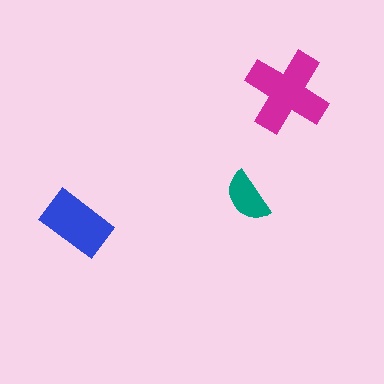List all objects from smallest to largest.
The teal semicircle, the blue rectangle, the magenta cross.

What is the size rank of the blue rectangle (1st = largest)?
2nd.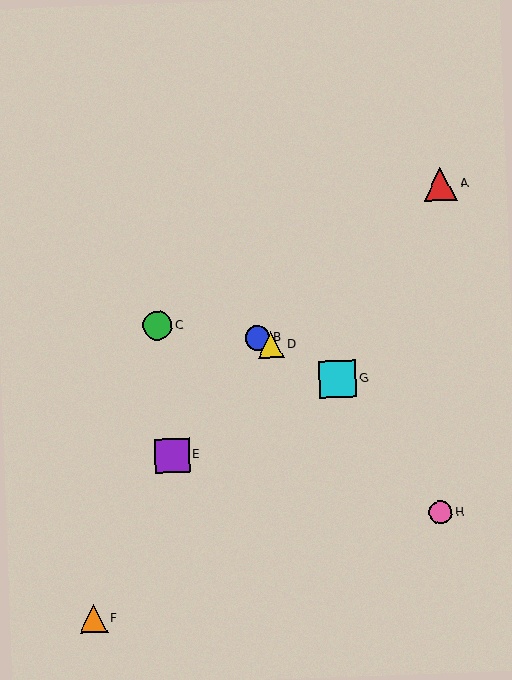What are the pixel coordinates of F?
Object F is at (93, 619).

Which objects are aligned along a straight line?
Objects B, D, G are aligned along a straight line.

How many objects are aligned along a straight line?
3 objects (B, D, G) are aligned along a straight line.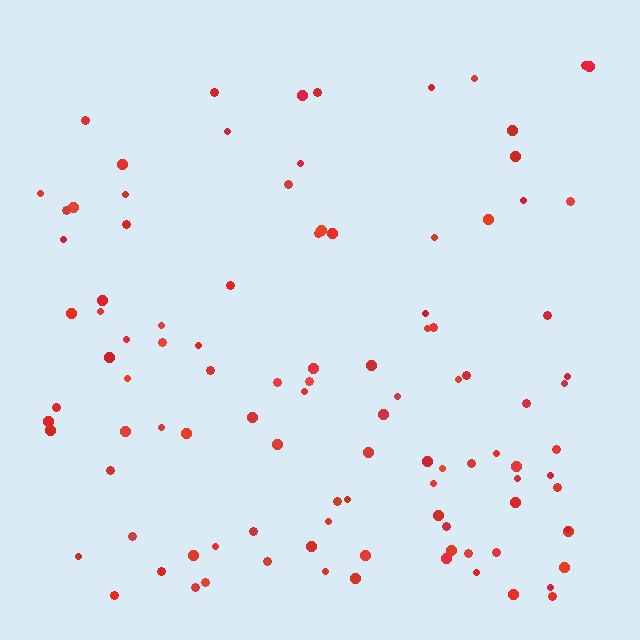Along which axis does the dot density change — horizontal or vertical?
Vertical.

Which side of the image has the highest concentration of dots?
The bottom.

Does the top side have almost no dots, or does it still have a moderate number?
Still a moderate number, just noticeably fewer than the bottom.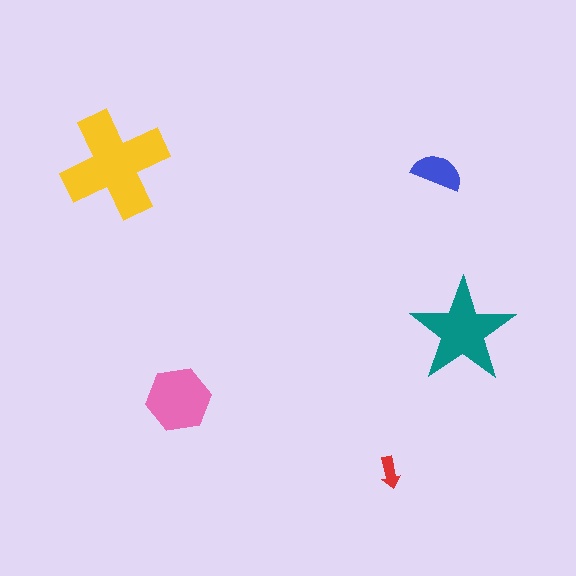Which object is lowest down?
The red arrow is bottommost.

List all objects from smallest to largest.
The red arrow, the blue semicircle, the pink hexagon, the teal star, the yellow cross.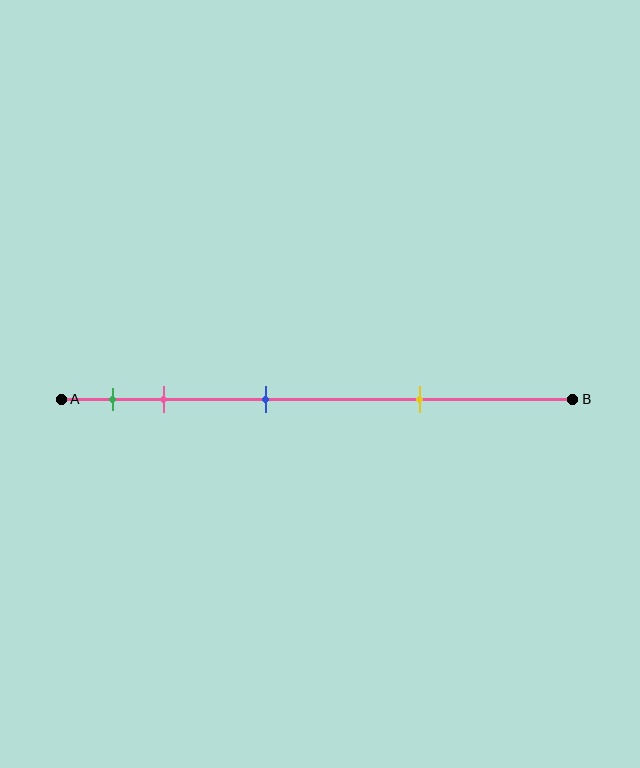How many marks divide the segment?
There are 4 marks dividing the segment.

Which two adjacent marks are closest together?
The green and pink marks are the closest adjacent pair.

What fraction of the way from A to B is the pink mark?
The pink mark is approximately 20% (0.2) of the way from A to B.